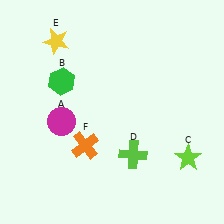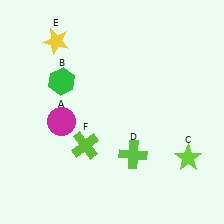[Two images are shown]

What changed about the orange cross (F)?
In Image 1, F is orange. In Image 2, it changed to lime.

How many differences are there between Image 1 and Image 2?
There is 1 difference between the two images.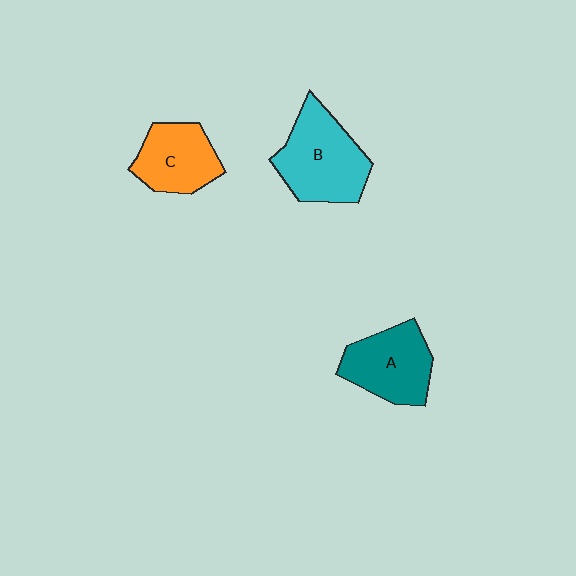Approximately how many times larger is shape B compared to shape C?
Approximately 1.4 times.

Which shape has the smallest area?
Shape C (orange).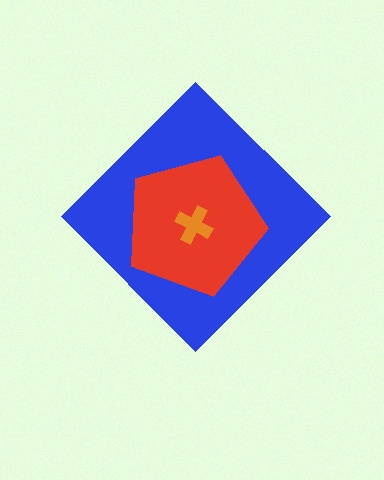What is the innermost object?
The orange cross.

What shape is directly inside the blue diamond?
The red pentagon.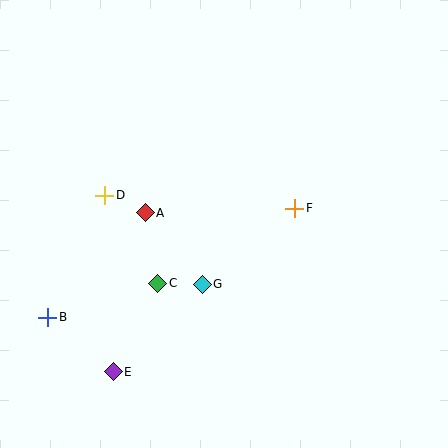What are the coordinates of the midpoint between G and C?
The midpoint between G and C is at (180, 284).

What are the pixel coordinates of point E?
Point E is at (113, 372).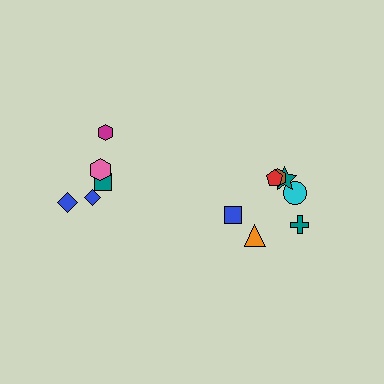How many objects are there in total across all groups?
There are 12 objects.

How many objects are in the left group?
There are 5 objects.